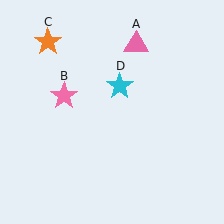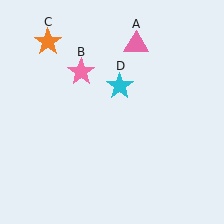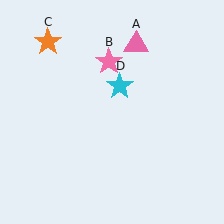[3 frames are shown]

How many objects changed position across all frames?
1 object changed position: pink star (object B).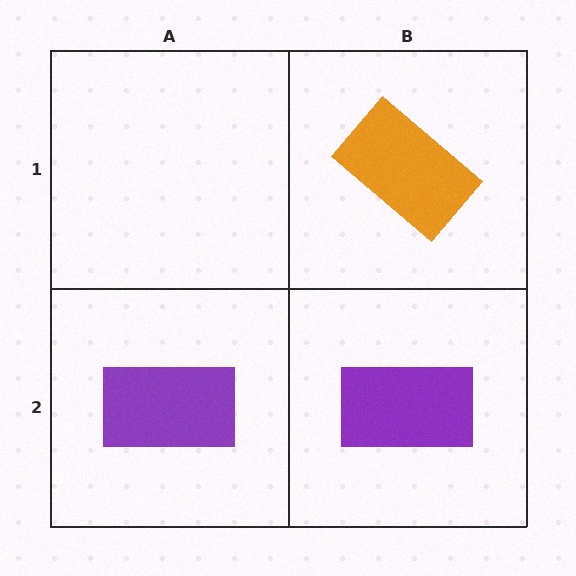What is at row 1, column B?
An orange rectangle.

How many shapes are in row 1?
1 shape.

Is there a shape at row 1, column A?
No, that cell is empty.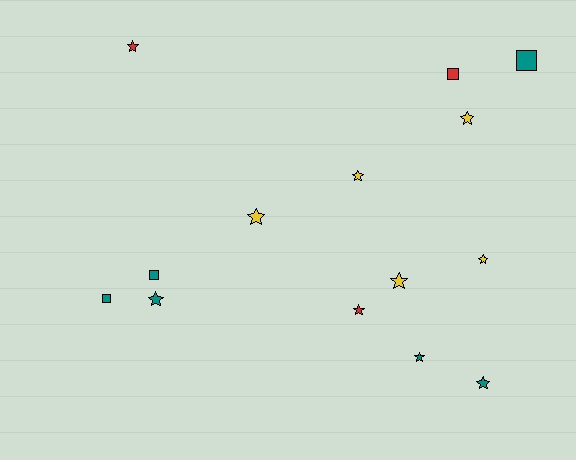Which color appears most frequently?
Teal, with 6 objects.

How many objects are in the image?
There are 14 objects.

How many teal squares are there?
There are 3 teal squares.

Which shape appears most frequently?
Star, with 10 objects.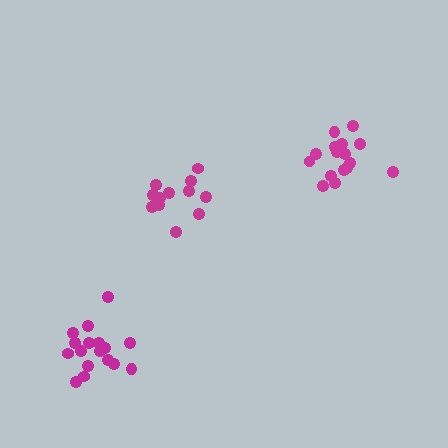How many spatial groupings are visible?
There are 3 spatial groupings.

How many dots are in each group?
Group 1: 13 dots, Group 2: 16 dots, Group 3: 17 dots (46 total).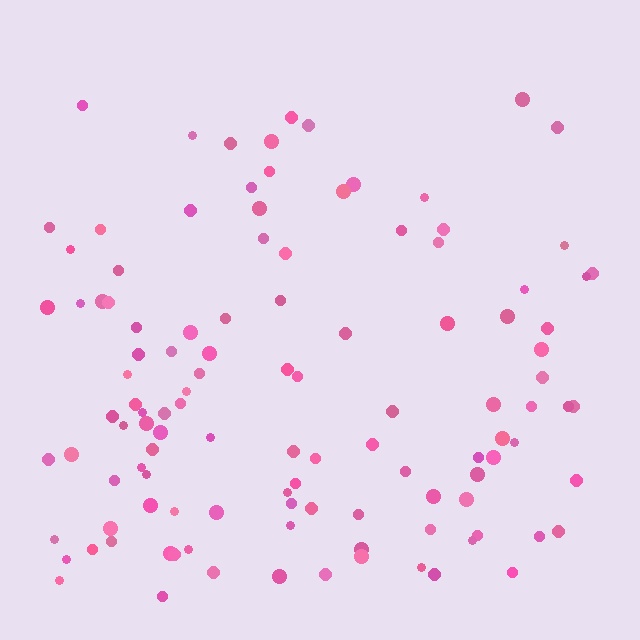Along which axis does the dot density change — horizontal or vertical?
Vertical.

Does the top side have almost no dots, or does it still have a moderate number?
Still a moderate number, just noticeably fewer than the bottom.